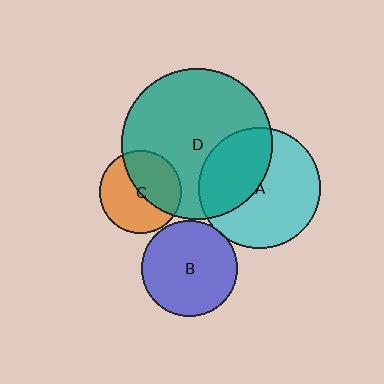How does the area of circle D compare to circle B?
Approximately 2.5 times.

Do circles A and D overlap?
Yes.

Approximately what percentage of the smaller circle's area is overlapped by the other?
Approximately 40%.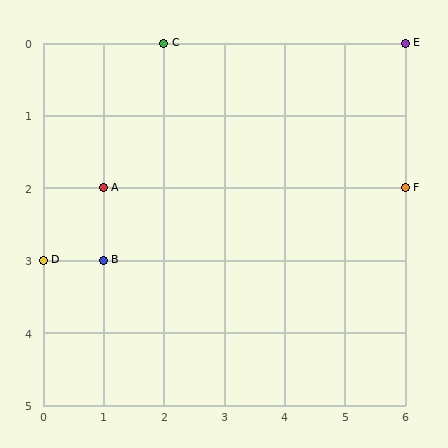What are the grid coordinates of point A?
Point A is at grid coordinates (1, 2).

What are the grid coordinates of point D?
Point D is at grid coordinates (0, 3).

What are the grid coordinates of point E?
Point E is at grid coordinates (6, 0).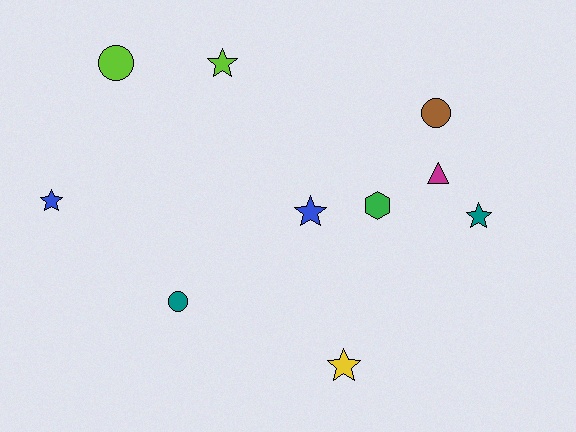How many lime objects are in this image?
There are 2 lime objects.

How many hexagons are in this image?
There is 1 hexagon.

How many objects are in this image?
There are 10 objects.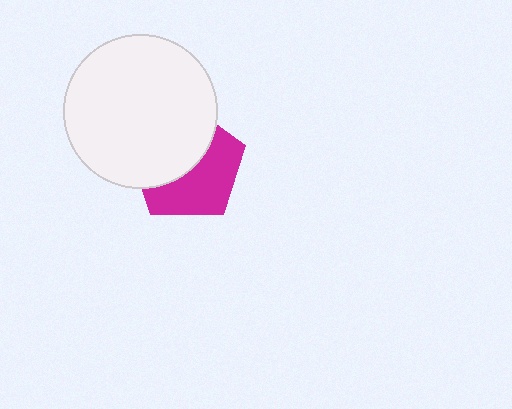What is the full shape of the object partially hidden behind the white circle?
The partially hidden object is a magenta pentagon.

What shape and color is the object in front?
The object in front is a white circle.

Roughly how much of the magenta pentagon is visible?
About half of it is visible (roughly 50%).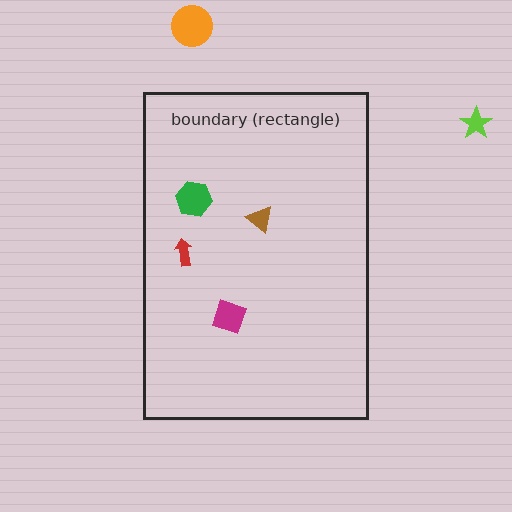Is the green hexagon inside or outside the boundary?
Inside.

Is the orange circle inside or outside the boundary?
Outside.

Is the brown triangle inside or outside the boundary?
Inside.